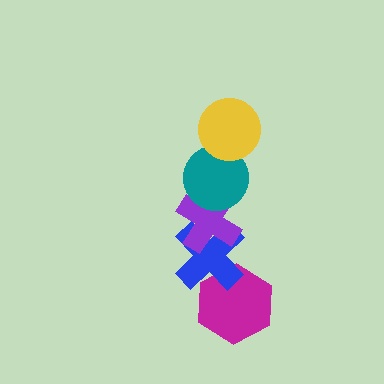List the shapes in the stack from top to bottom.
From top to bottom: the yellow circle, the teal circle, the purple cross, the blue cross, the magenta hexagon.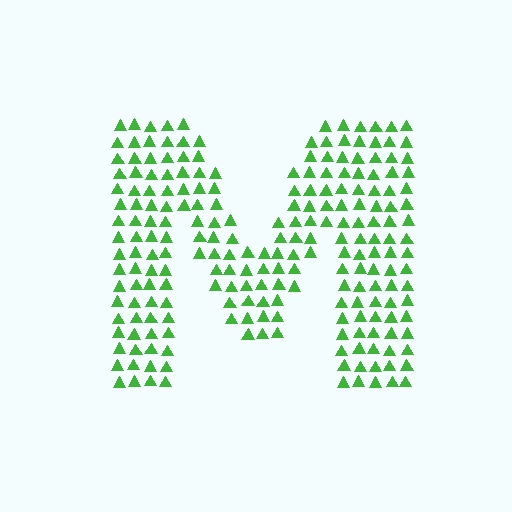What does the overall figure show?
The overall figure shows the letter M.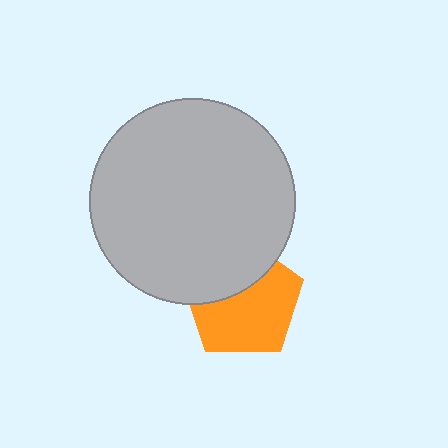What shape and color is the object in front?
The object in front is a light gray circle.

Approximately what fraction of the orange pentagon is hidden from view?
Roughly 37% of the orange pentagon is hidden behind the light gray circle.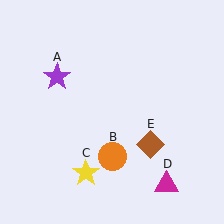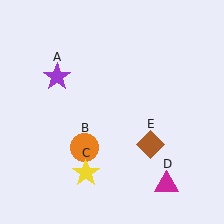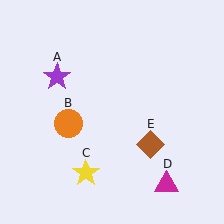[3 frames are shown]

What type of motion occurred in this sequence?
The orange circle (object B) rotated clockwise around the center of the scene.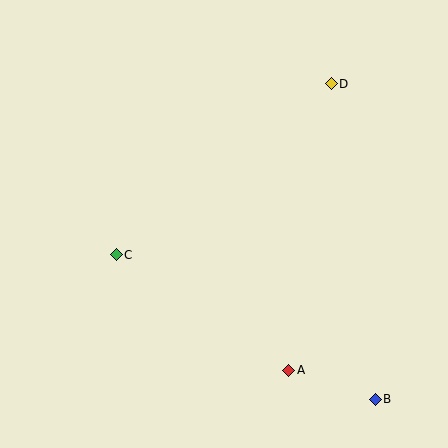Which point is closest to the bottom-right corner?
Point B is closest to the bottom-right corner.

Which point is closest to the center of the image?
Point C at (116, 255) is closest to the center.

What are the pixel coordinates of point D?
Point D is at (331, 84).